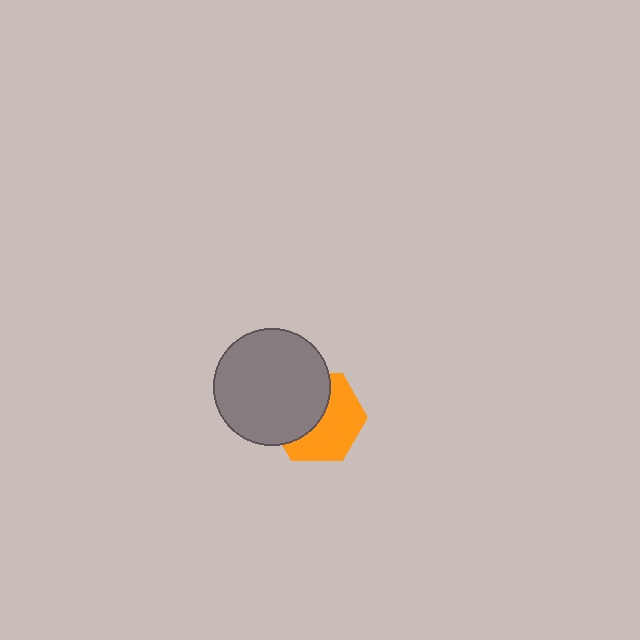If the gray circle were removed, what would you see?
You would see the complete orange hexagon.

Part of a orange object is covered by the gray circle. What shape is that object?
It is a hexagon.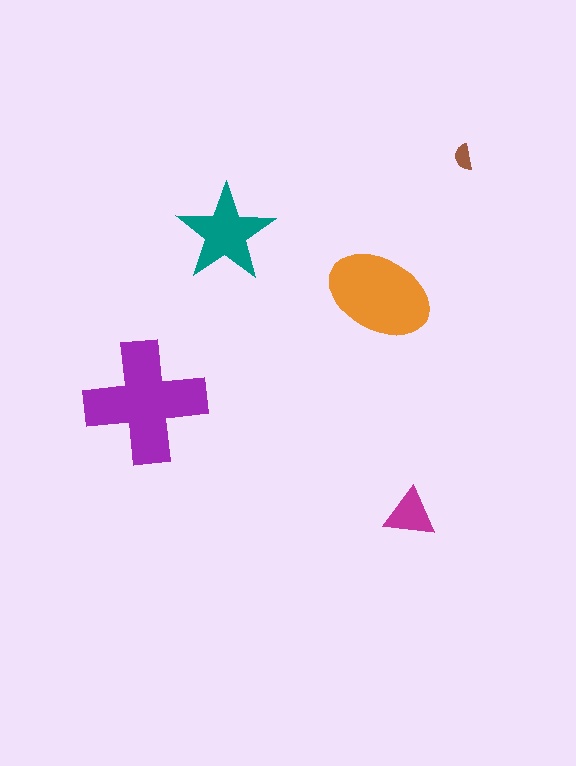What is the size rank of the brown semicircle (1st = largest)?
5th.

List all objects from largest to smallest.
The purple cross, the orange ellipse, the teal star, the magenta triangle, the brown semicircle.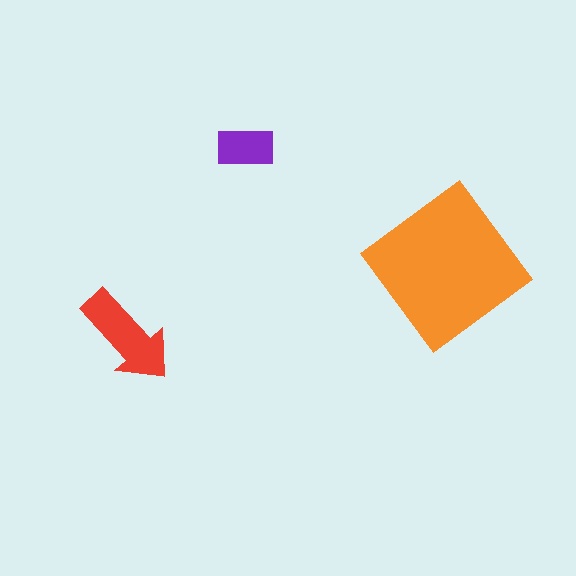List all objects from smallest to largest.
The purple rectangle, the red arrow, the orange diamond.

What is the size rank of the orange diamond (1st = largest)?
1st.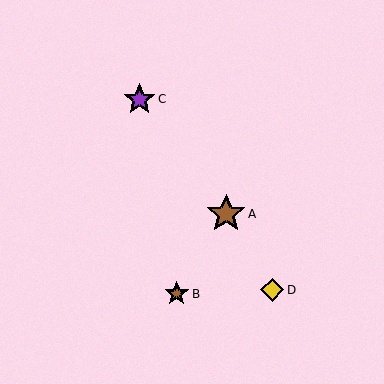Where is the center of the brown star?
The center of the brown star is at (226, 214).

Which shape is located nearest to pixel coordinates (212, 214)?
The brown star (labeled A) at (226, 214) is nearest to that location.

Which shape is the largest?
The brown star (labeled A) is the largest.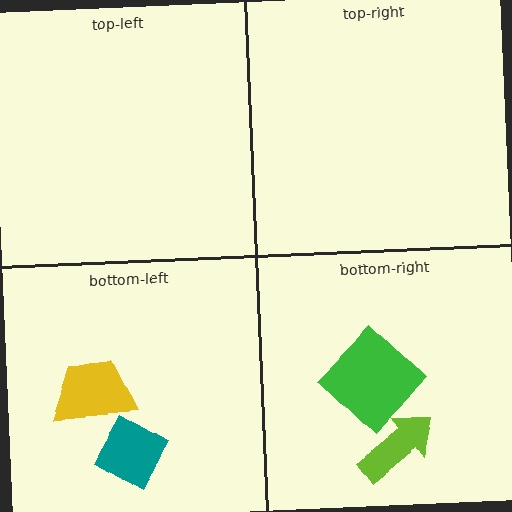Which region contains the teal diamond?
The bottom-left region.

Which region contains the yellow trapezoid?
The bottom-left region.